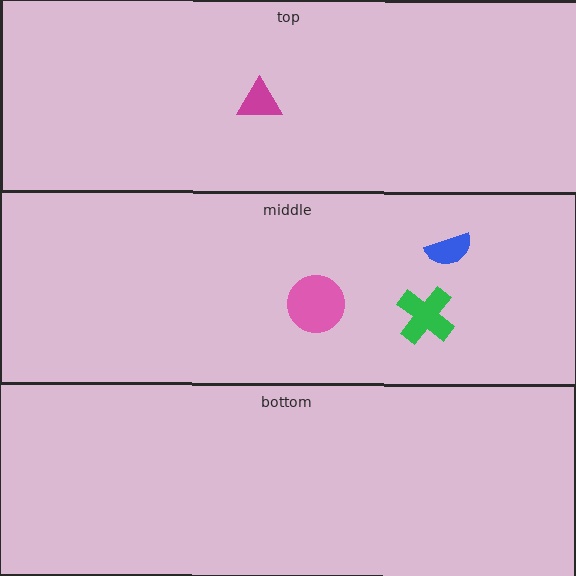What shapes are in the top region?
The magenta triangle.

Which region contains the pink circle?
The middle region.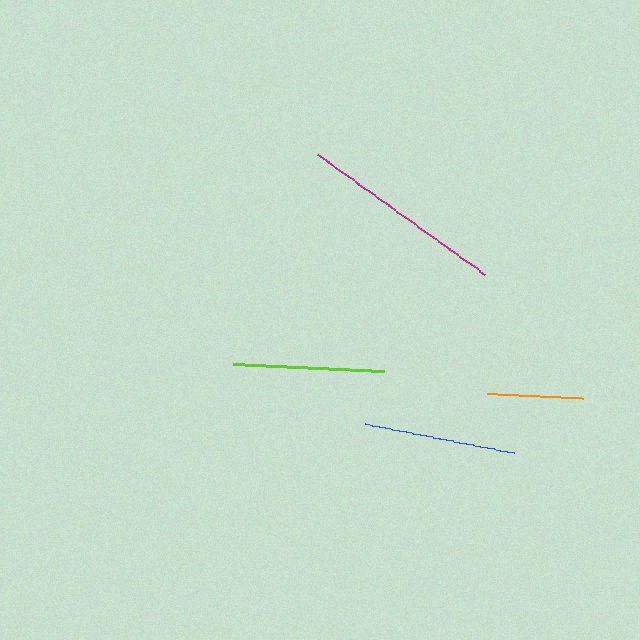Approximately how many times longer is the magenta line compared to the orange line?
The magenta line is approximately 2.2 times the length of the orange line.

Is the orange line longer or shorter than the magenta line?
The magenta line is longer than the orange line.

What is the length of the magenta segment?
The magenta segment is approximately 207 pixels long.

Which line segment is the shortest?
The orange line is the shortest at approximately 96 pixels.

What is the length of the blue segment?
The blue segment is approximately 151 pixels long.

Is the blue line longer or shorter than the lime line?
The lime line is longer than the blue line.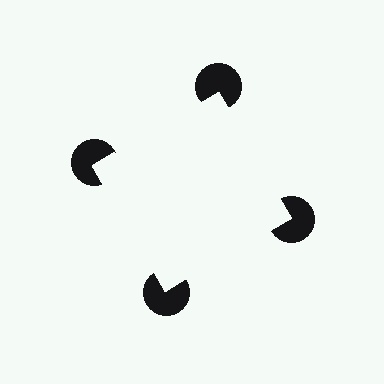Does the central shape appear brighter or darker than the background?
It typically appears slightly brighter than the background, even though no actual brightness change is drawn.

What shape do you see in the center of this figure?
An illusory square — its edges are inferred from the aligned wedge cuts in the pac-man discs, not physically drawn.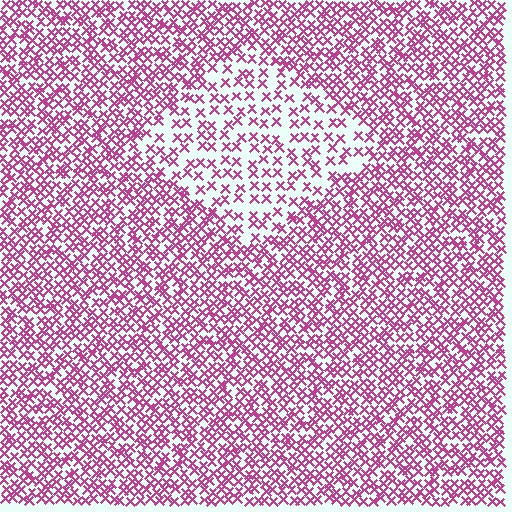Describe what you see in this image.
The image contains small magenta elements arranged at two different densities. A diamond-shaped region is visible where the elements are less densely packed than the surrounding area.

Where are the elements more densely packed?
The elements are more densely packed outside the diamond boundary.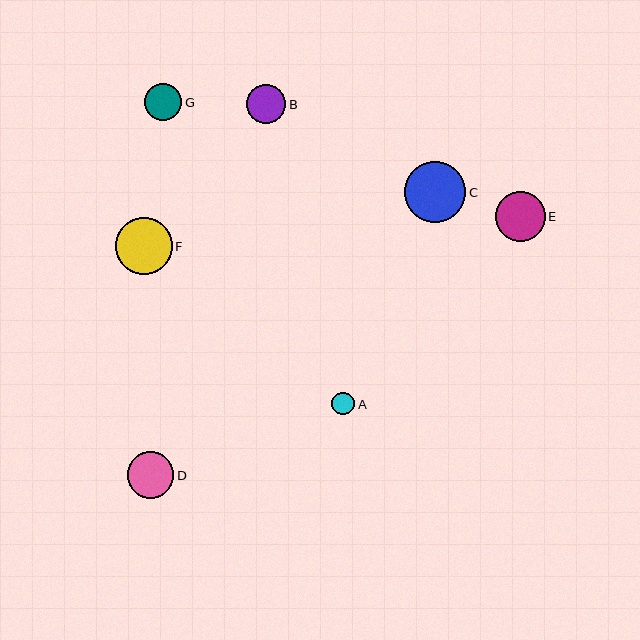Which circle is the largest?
Circle C is the largest with a size of approximately 61 pixels.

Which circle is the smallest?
Circle A is the smallest with a size of approximately 23 pixels.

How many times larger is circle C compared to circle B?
Circle C is approximately 1.6 times the size of circle B.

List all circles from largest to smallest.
From largest to smallest: C, F, E, D, B, G, A.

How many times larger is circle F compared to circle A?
Circle F is approximately 2.5 times the size of circle A.